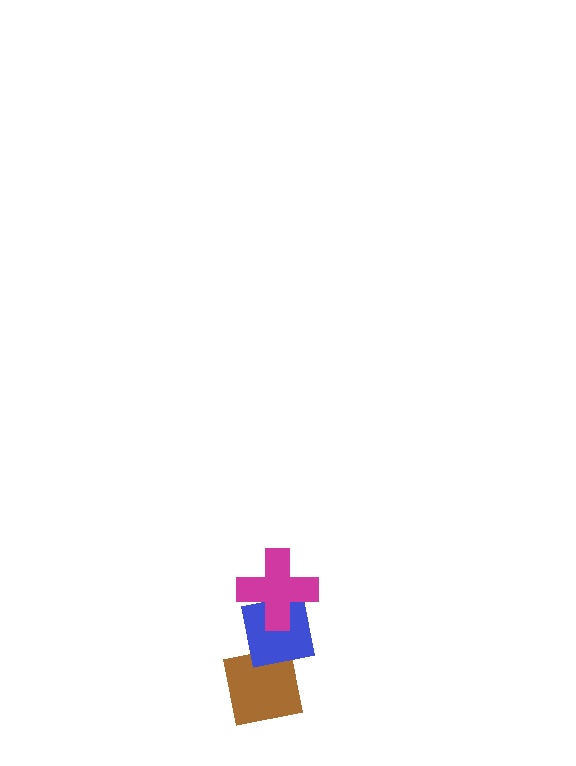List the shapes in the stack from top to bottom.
From top to bottom: the magenta cross, the blue square, the brown square.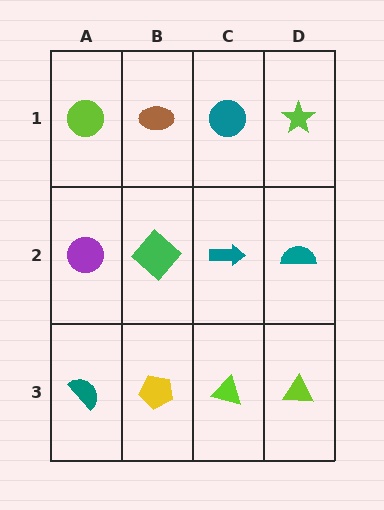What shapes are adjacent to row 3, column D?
A teal semicircle (row 2, column D), a lime triangle (row 3, column C).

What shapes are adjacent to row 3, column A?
A purple circle (row 2, column A), a yellow pentagon (row 3, column B).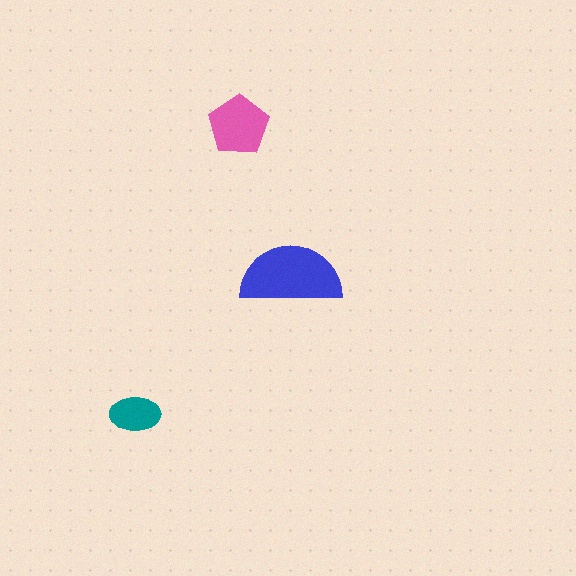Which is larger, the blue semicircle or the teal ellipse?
The blue semicircle.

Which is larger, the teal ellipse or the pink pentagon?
The pink pentagon.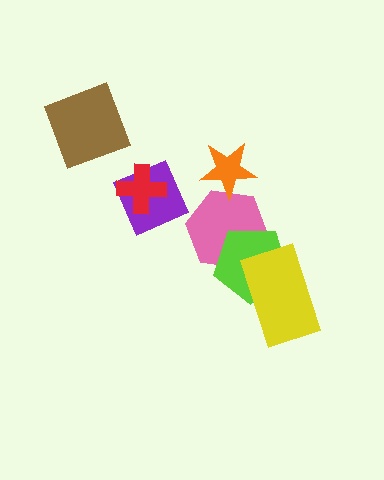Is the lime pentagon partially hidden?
Yes, it is partially covered by another shape.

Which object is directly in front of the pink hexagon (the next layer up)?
The lime pentagon is directly in front of the pink hexagon.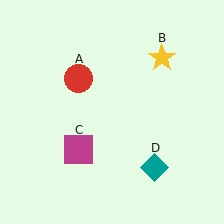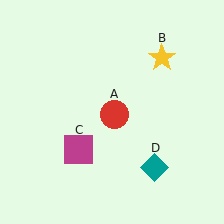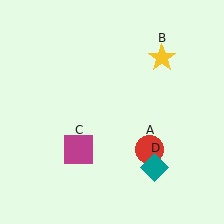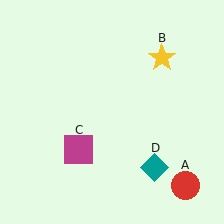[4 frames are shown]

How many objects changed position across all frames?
1 object changed position: red circle (object A).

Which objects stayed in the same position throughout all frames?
Yellow star (object B) and magenta square (object C) and teal diamond (object D) remained stationary.